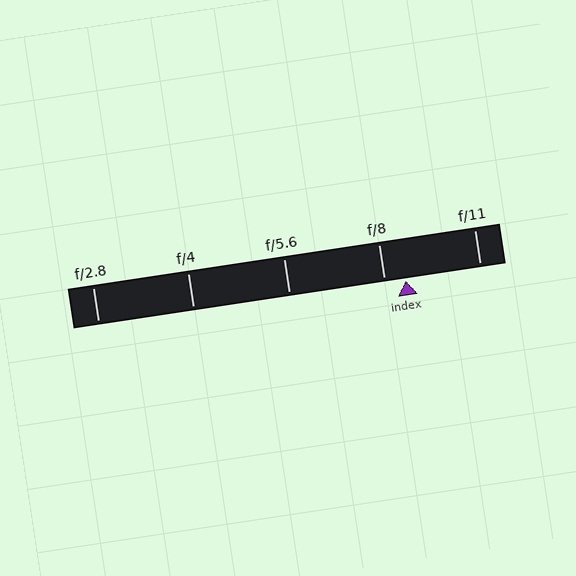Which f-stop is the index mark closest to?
The index mark is closest to f/8.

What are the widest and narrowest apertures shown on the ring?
The widest aperture shown is f/2.8 and the narrowest is f/11.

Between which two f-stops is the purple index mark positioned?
The index mark is between f/8 and f/11.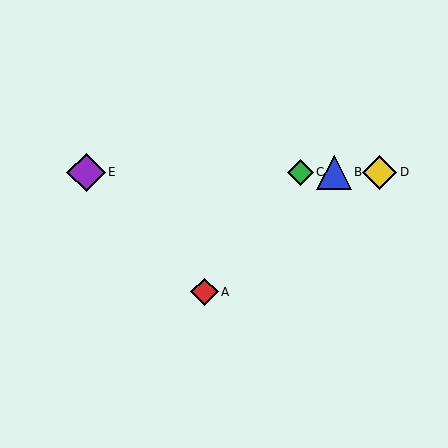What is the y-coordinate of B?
Object B is at y≈172.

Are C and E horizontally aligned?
Yes, both are at y≈172.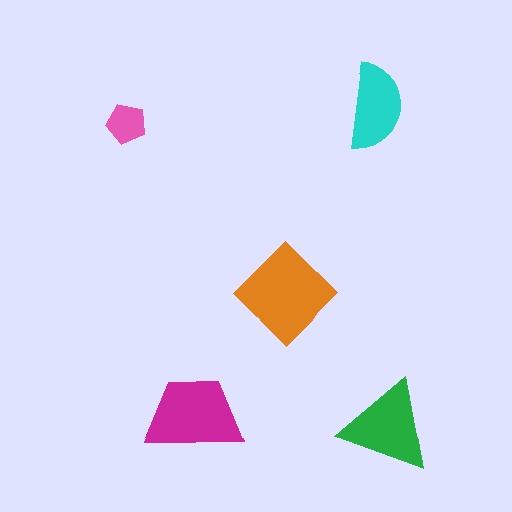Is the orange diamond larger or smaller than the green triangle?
Larger.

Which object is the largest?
The orange diamond.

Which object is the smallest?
The pink pentagon.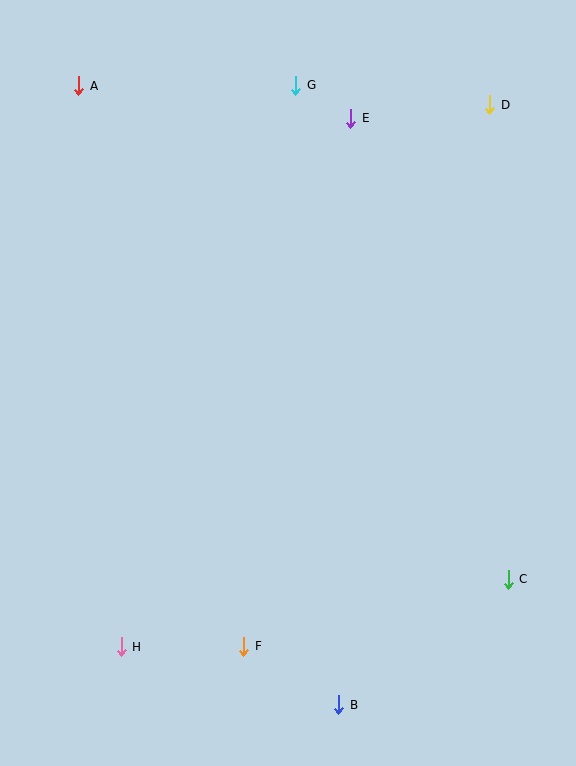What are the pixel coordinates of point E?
Point E is at (351, 119).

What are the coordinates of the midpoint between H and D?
The midpoint between H and D is at (305, 376).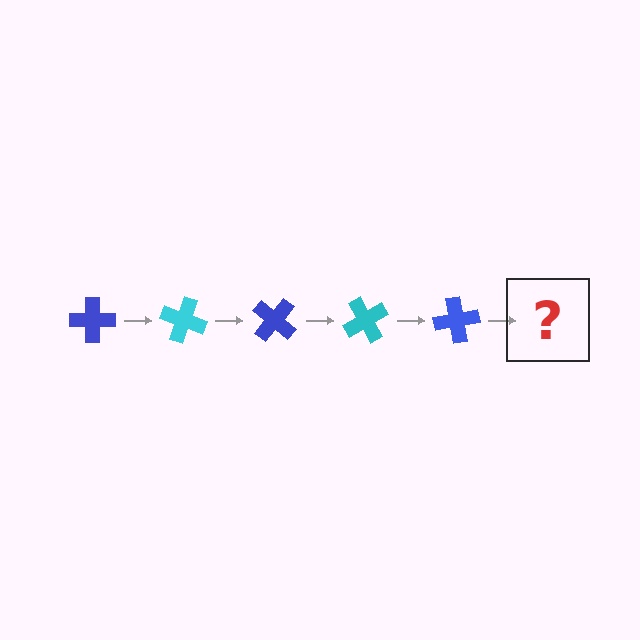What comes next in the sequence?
The next element should be a cyan cross, rotated 100 degrees from the start.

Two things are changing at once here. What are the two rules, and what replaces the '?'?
The two rules are that it rotates 20 degrees each step and the color cycles through blue and cyan. The '?' should be a cyan cross, rotated 100 degrees from the start.